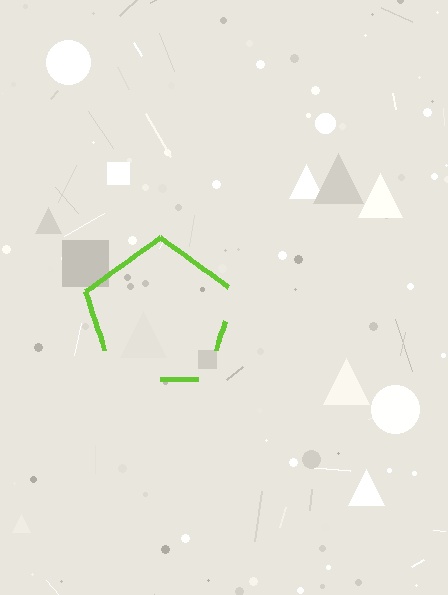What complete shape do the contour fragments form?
The contour fragments form a pentagon.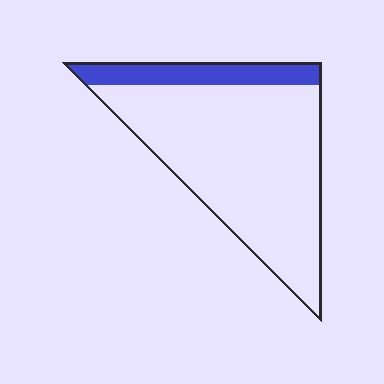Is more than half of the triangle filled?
No.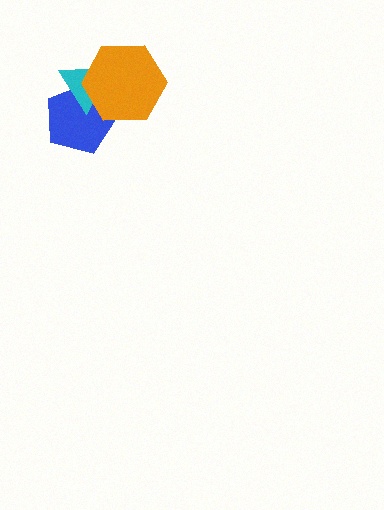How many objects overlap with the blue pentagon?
2 objects overlap with the blue pentagon.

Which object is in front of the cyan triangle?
The orange hexagon is in front of the cyan triangle.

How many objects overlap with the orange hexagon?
2 objects overlap with the orange hexagon.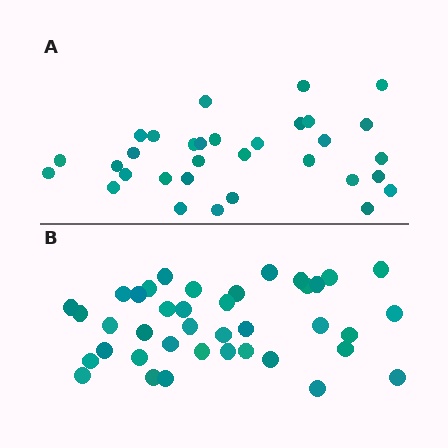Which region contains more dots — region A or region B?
Region B (the bottom region) has more dots.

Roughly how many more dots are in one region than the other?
Region B has roughly 8 or so more dots than region A.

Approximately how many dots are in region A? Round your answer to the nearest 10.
About 30 dots. (The exact count is 32, which rounds to 30.)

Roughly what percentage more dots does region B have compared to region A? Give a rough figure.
About 20% more.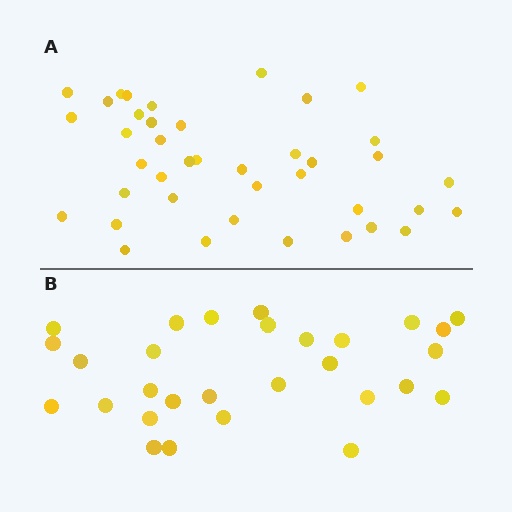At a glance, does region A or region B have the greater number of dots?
Region A (the top region) has more dots.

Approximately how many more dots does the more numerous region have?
Region A has roughly 12 or so more dots than region B.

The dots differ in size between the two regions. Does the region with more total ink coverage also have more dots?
No. Region B has more total ink coverage because its dots are larger, but region A actually contains more individual dots. Total area can be misleading — the number of items is what matters here.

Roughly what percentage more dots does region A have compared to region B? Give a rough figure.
About 40% more.